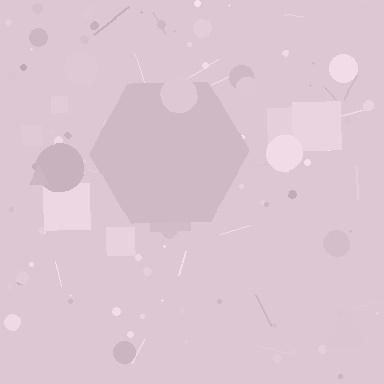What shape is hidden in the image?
A hexagon is hidden in the image.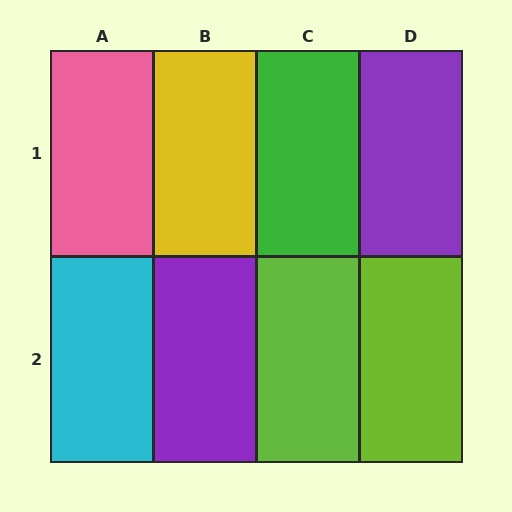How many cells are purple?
2 cells are purple.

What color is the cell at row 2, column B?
Purple.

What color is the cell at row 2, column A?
Cyan.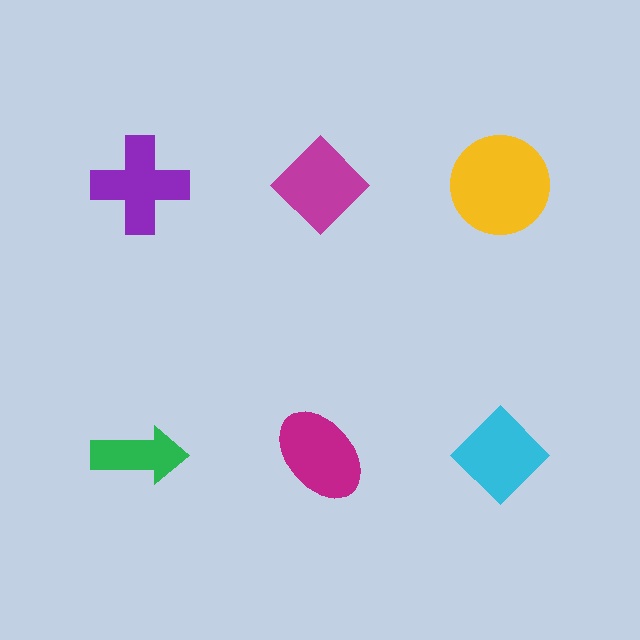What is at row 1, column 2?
A magenta diamond.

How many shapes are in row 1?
3 shapes.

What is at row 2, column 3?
A cyan diamond.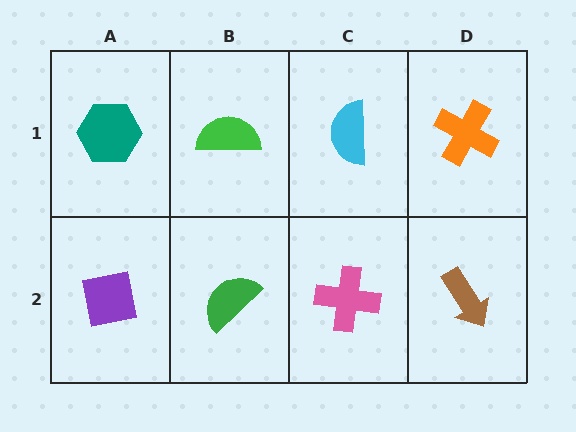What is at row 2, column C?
A pink cross.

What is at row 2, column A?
A purple square.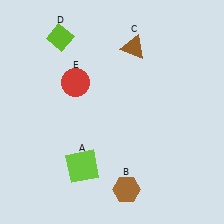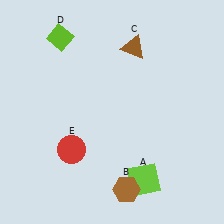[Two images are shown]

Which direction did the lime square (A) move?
The lime square (A) moved right.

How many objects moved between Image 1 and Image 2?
2 objects moved between the two images.